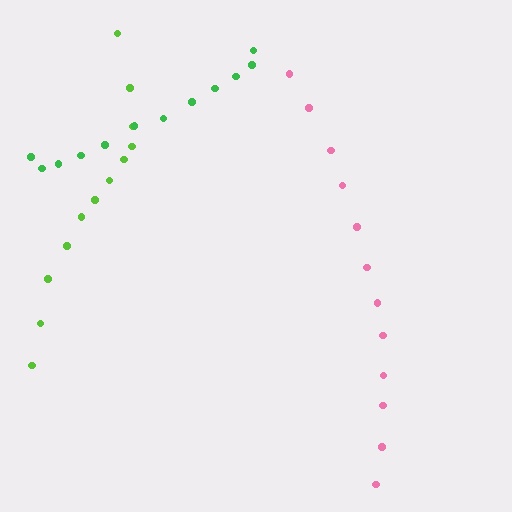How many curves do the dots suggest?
There are 3 distinct paths.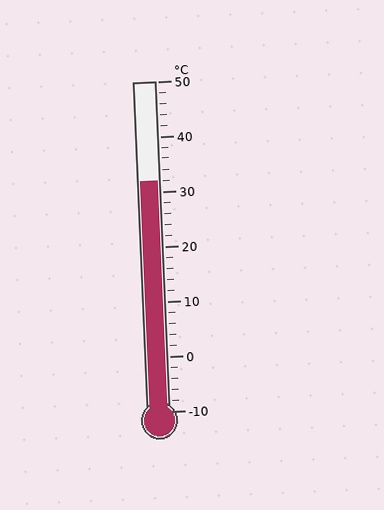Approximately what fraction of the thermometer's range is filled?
The thermometer is filled to approximately 70% of its range.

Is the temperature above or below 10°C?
The temperature is above 10°C.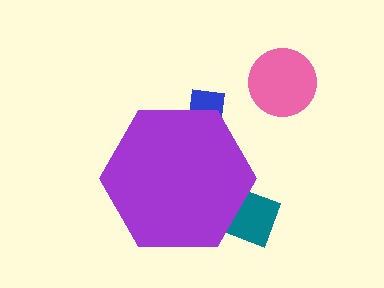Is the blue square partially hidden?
Yes, the blue square is partially hidden behind the purple hexagon.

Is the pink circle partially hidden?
No, the pink circle is fully visible.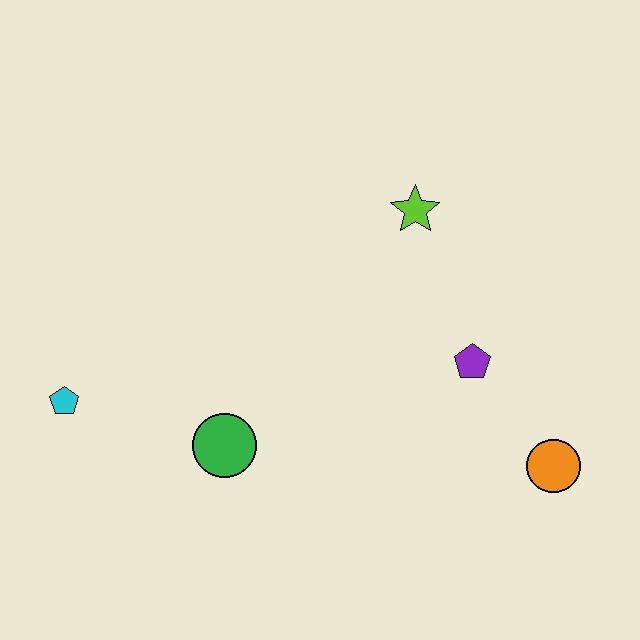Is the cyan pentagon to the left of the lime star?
Yes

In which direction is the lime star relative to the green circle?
The lime star is above the green circle.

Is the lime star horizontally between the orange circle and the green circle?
Yes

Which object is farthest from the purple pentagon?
The cyan pentagon is farthest from the purple pentagon.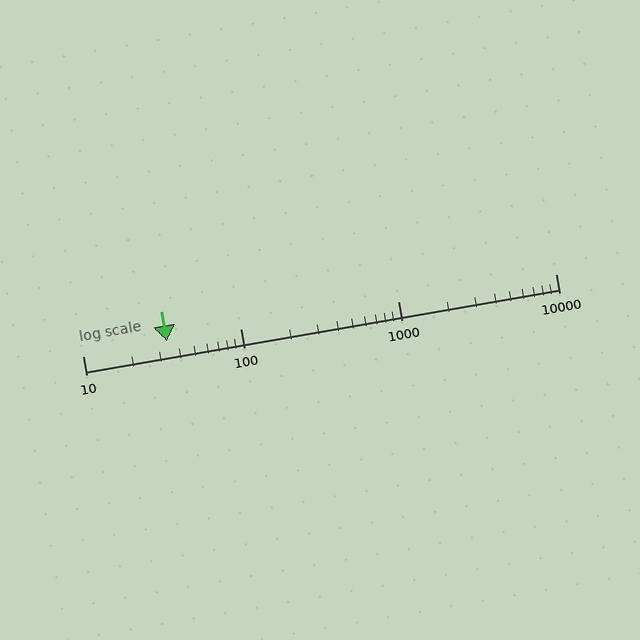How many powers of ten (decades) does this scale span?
The scale spans 3 decades, from 10 to 10000.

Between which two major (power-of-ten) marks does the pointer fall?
The pointer is between 10 and 100.